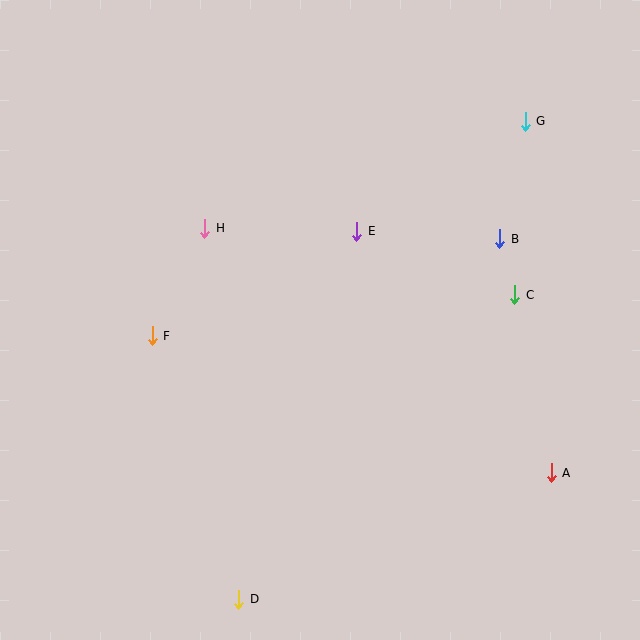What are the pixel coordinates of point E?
Point E is at (357, 231).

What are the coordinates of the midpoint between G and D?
The midpoint between G and D is at (382, 360).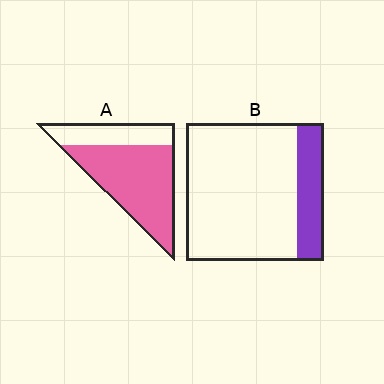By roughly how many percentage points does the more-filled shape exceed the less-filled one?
By roughly 50 percentage points (A over B).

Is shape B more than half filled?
No.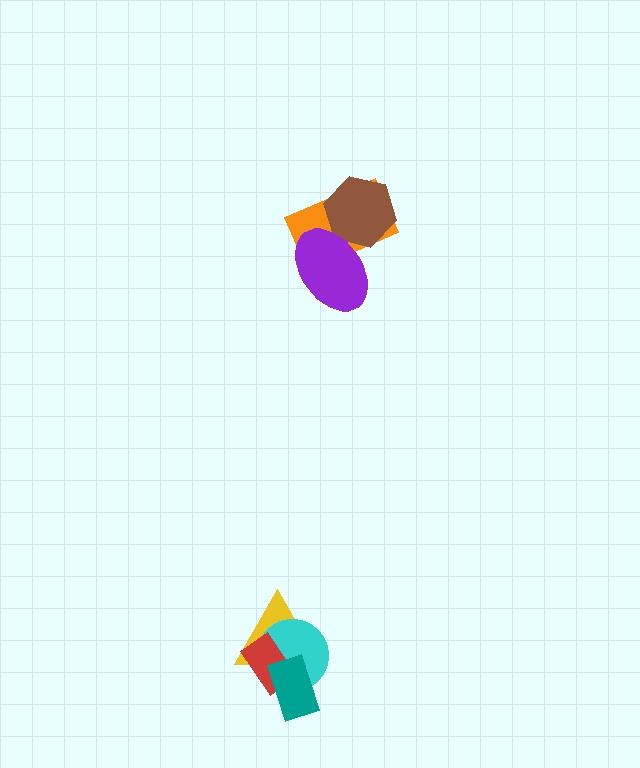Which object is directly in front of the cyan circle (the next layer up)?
The red rectangle is directly in front of the cyan circle.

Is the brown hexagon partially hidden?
Yes, it is partially covered by another shape.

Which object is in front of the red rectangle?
The teal rectangle is in front of the red rectangle.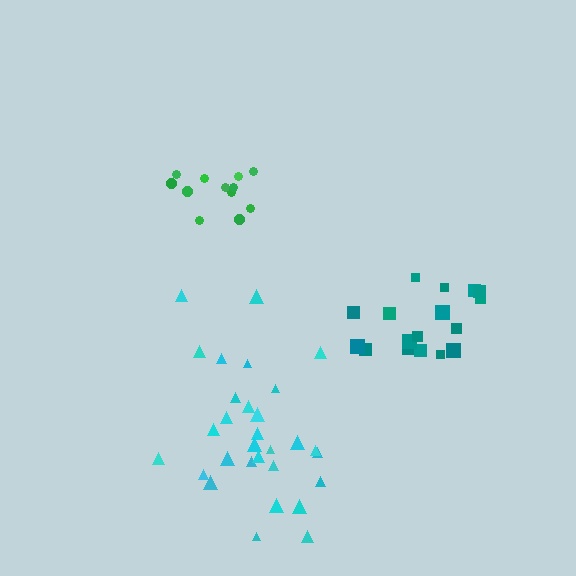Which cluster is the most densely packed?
Green.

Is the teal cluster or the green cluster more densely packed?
Green.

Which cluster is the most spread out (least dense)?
Cyan.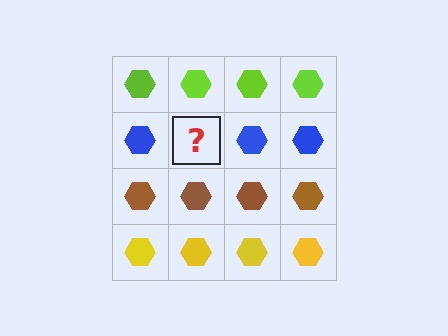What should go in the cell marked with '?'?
The missing cell should contain a blue hexagon.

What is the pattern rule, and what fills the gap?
The rule is that each row has a consistent color. The gap should be filled with a blue hexagon.